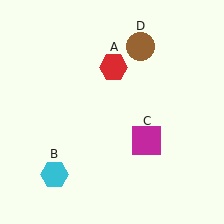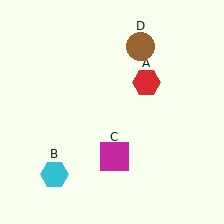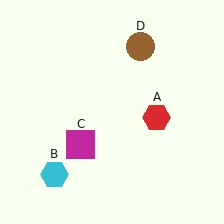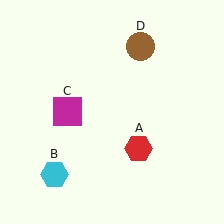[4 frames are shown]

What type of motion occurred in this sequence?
The red hexagon (object A), magenta square (object C) rotated clockwise around the center of the scene.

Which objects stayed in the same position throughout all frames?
Cyan hexagon (object B) and brown circle (object D) remained stationary.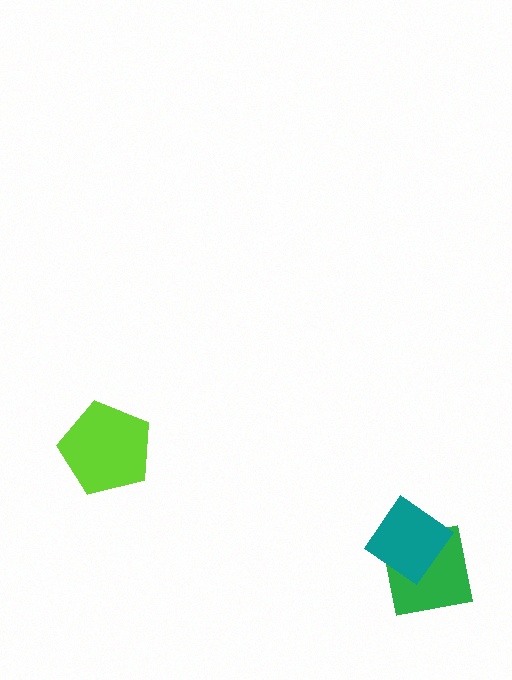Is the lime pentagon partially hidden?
No, no other shape covers it.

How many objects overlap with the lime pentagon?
0 objects overlap with the lime pentagon.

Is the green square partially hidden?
Yes, it is partially covered by another shape.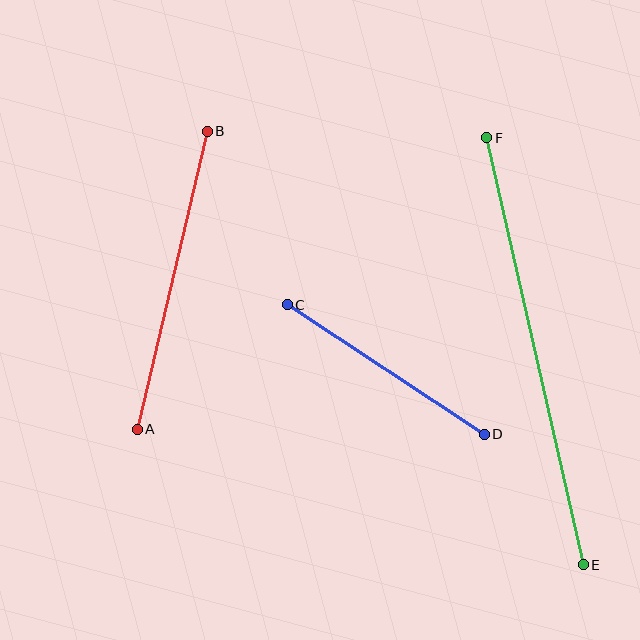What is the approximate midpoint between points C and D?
The midpoint is at approximately (386, 370) pixels.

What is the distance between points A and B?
The distance is approximately 306 pixels.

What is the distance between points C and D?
The distance is approximately 236 pixels.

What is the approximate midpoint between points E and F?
The midpoint is at approximately (535, 351) pixels.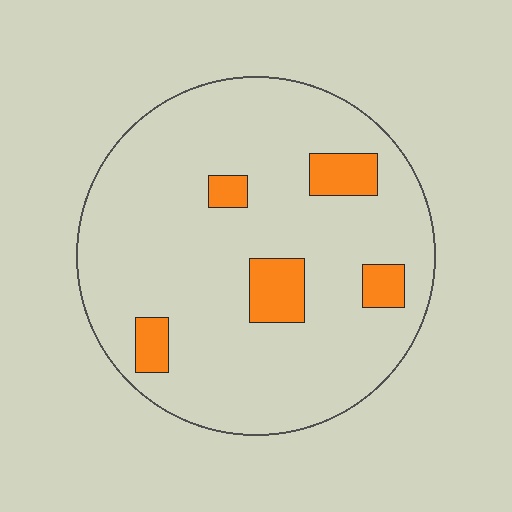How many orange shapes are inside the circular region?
5.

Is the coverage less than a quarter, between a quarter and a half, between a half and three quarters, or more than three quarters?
Less than a quarter.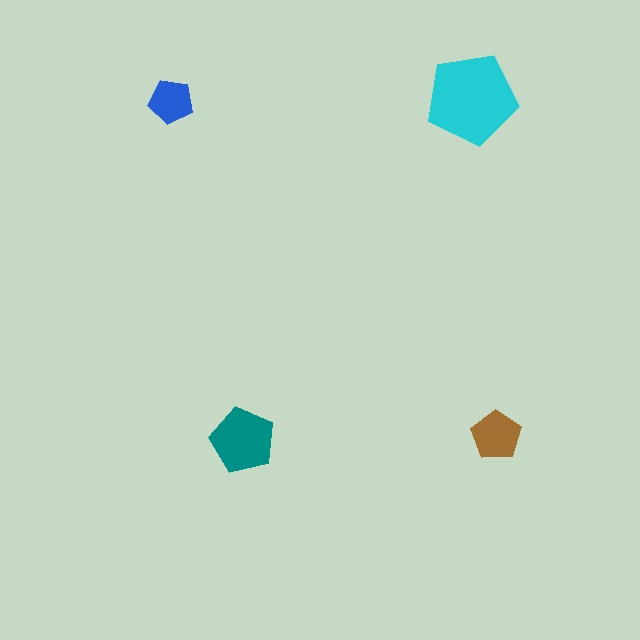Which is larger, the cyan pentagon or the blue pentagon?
The cyan one.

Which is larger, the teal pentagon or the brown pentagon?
The teal one.